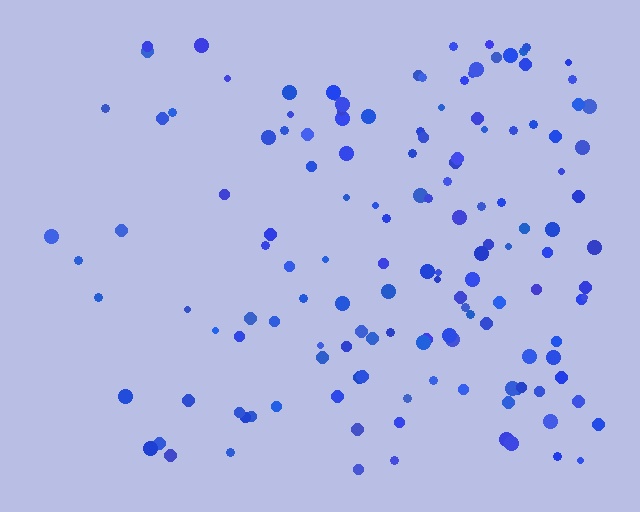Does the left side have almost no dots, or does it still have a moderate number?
Still a moderate number, just noticeably fewer than the right.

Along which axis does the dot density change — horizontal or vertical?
Horizontal.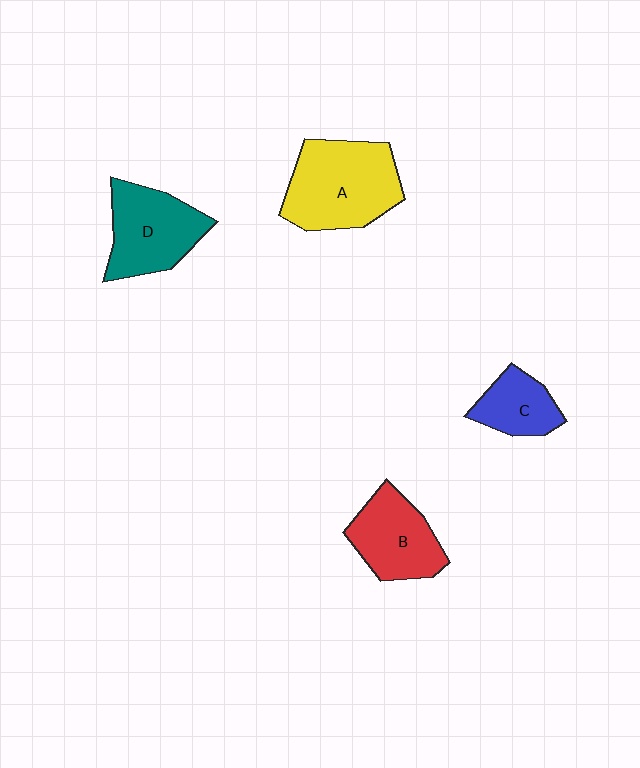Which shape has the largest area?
Shape A (yellow).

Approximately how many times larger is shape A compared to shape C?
Approximately 2.0 times.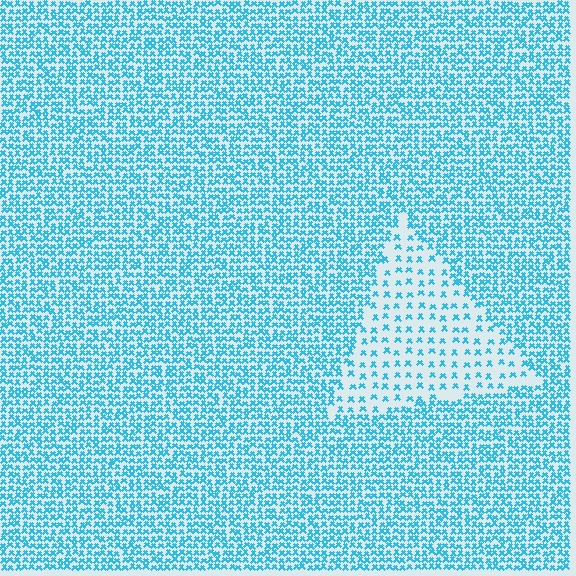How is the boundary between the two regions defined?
The boundary is defined by a change in element density (approximately 2.6x ratio). All elements are the same color, size, and shape.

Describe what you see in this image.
The image contains small cyan elements arranged at two different densities. A triangle-shaped region is visible where the elements are less densely packed than the surrounding area.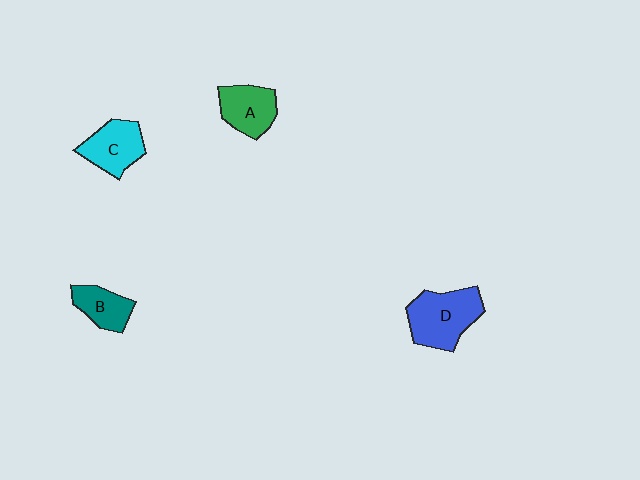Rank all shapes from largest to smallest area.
From largest to smallest: D (blue), C (cyan), A (green), B (teal).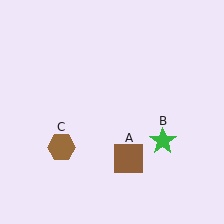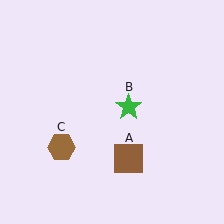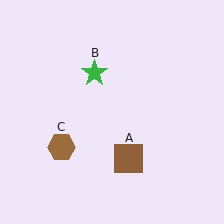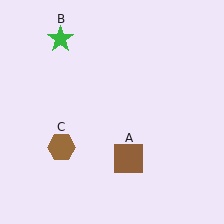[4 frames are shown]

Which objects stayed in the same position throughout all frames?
Brown square (object A) and brown hexagon (object C) remained stationary.